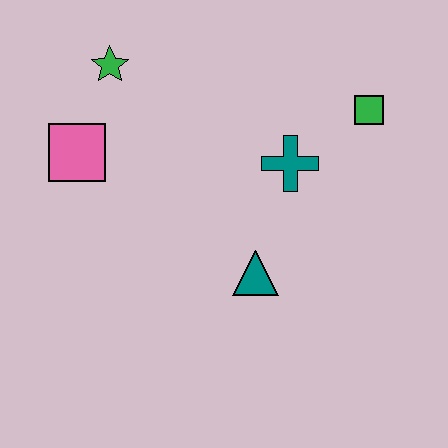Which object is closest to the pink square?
The green star is closest to the pink square.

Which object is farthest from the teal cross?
The pink square is farthest from the teal cross.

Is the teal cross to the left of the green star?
No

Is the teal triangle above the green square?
No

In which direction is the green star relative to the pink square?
The green star is above the pink square.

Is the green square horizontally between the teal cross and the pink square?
No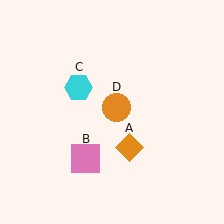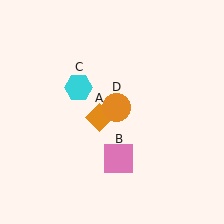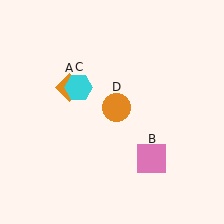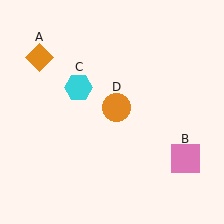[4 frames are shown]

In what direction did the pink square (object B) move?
The pink square (object B) moved right.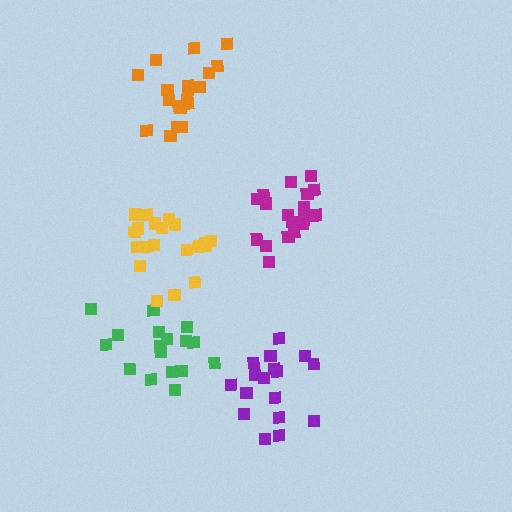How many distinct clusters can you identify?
There are 5 distinct clusters.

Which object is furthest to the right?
The magenta cluster is rightmost.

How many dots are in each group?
Group 1: 17 dots, Group 2: 17 dots, Group 3: 20 dots, Group 4: 19 dots, Group 5: 19 dots (92 total).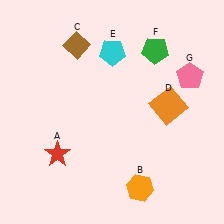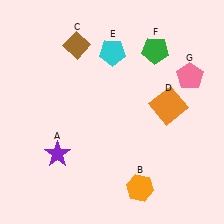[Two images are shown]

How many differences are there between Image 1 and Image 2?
There is 1 difference between the two images.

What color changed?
The star (A) changed from red in Image 1 to purple in Image 2.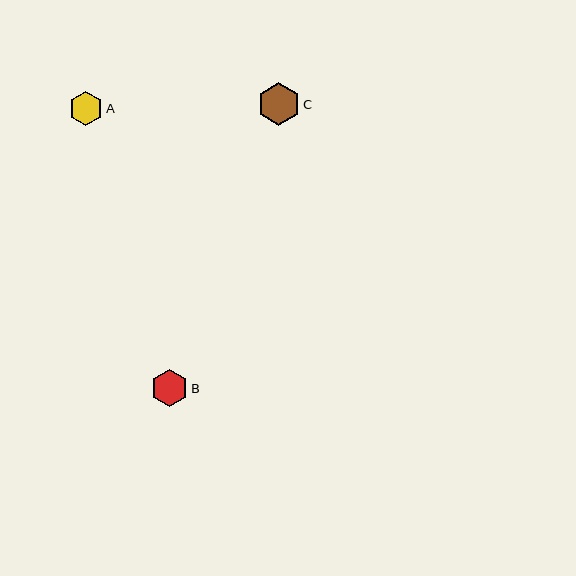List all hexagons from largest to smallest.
From largest to smallest: C, B, A.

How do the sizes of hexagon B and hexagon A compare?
Hexagon B and hexagon A are approximately the same size.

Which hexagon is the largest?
Hexagon C is the largest with a size of approximately 43 pixels.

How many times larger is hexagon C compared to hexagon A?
Hexagon C is approximately 1.3 times the size of hexagon A.